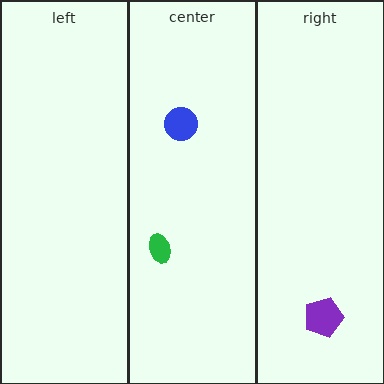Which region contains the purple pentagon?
The right region.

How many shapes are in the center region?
2.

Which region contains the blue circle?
The center region.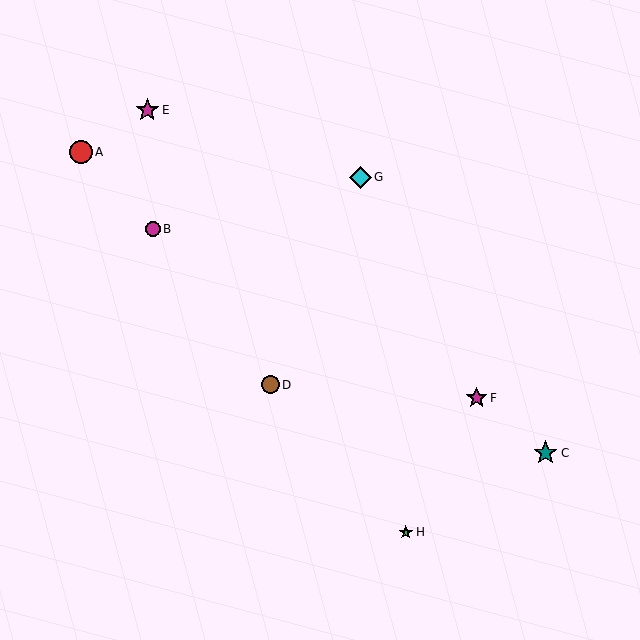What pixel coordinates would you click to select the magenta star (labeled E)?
Click at (147, 110) to select the magenta star E.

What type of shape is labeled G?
Shape G is a cyan diamond.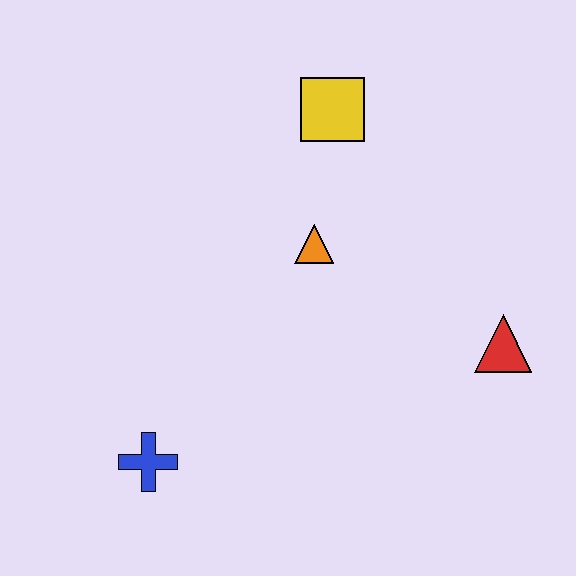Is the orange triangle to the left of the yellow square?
Yes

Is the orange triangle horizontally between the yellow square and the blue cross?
Yes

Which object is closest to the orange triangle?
The yellow square is closest to the orange triangle.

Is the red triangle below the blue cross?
No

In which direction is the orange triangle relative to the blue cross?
The orange triangle is above the blue cross.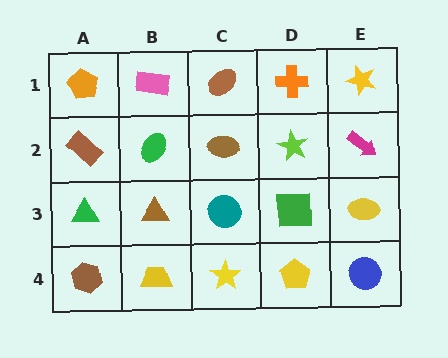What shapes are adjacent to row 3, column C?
A brown ellipse (row 2, column C), a yellow star (row 4, column C), a brown triangle (row 3, column B), a green square (row 3, column D).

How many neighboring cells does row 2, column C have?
4.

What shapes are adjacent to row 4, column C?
A teal circle (row 3, column C), a yellow trapezoid (row 4, column B), a yellow pentagon (row 4, column D).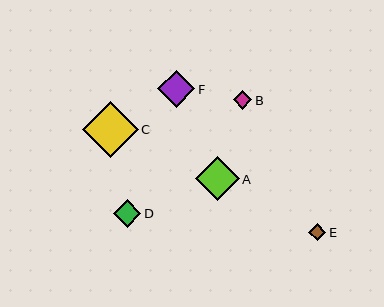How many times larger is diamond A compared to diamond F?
Diamond A is approximately 1.2 times the size of diamond F.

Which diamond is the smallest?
Diamond E is the smallest with a size of approximately 17 pixels.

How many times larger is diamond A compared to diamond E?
Diamond A is approximately 2.6 times the size of diamond E.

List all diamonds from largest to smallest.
From largest to smallest: C, A, F, D, B, E.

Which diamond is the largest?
Diamond C is the largest with a size of approximately 56 pixels.